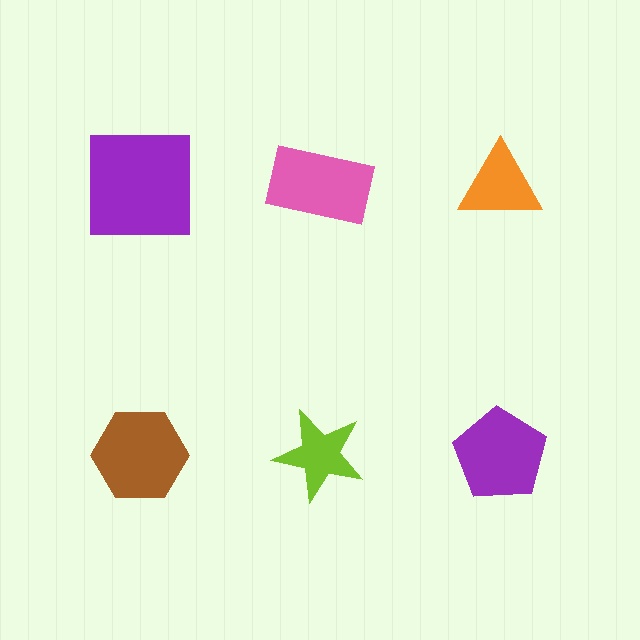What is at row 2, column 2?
A lime star.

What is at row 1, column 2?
A pink rectangle.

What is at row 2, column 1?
A brown hexagon.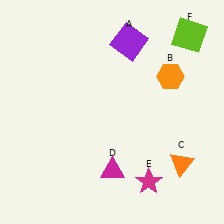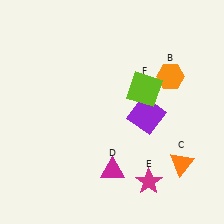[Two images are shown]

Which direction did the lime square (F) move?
The lime square (F) moved down.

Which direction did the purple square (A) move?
The purple square (A) moved down.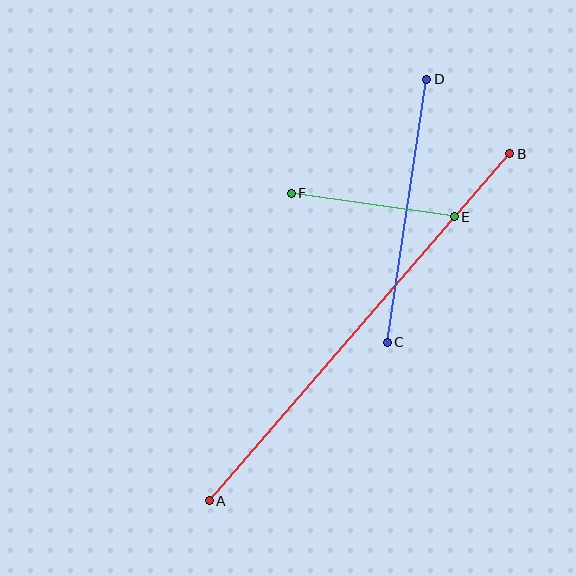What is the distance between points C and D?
The distance is approximately 266 pixels.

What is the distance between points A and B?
The distance is approximately 459 pixels.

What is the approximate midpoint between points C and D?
The midpoint is at approximately (407, 211) pixels.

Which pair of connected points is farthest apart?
Points A and B are farthest apart.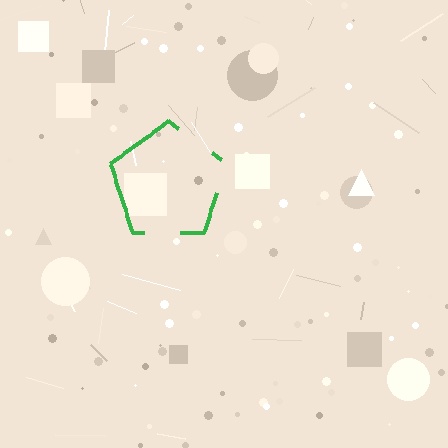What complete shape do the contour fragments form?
The contour fragments form a pentagon.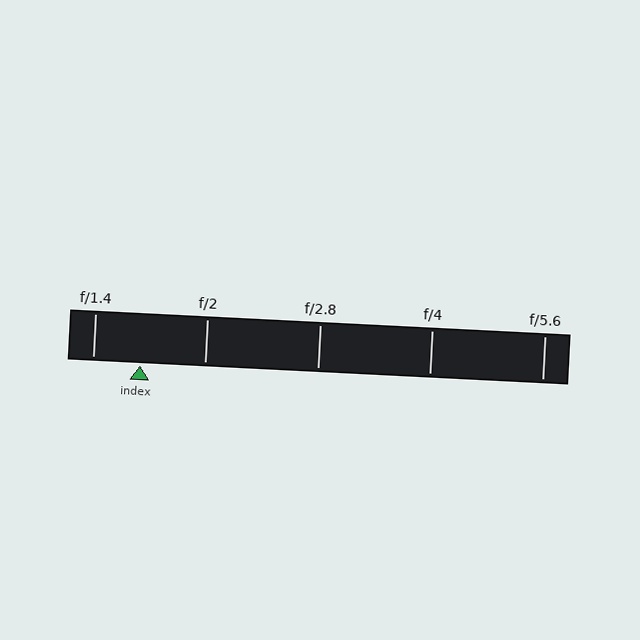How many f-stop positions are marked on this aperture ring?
There are 5 f-stop positions marked.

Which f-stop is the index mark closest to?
The index mark is closest to f/1.4.